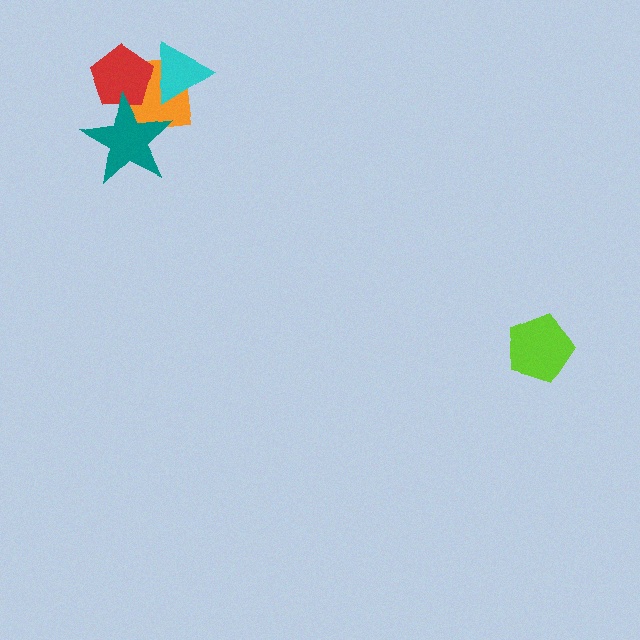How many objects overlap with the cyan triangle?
2 objects overlap with the cyan triangle.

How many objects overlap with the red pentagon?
3 objects overlap with the red pentagon.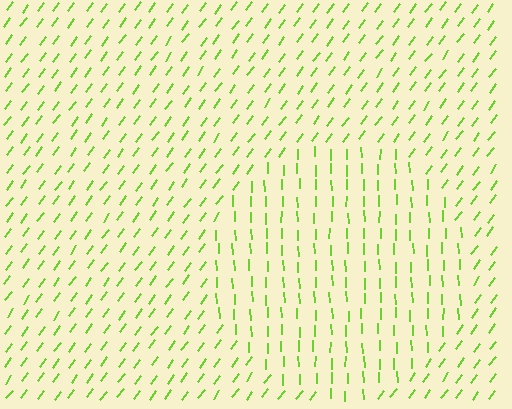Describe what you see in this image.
The image is filled with small lime line segments. A circle region in the image has lines oriented differently from the surrounding lines, creating a visible texture boundary.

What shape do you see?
I see a circle.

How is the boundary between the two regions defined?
The boundary is defined purely by a change in line orientation (approximately 38 degrees difference). All lines are the same color and thickness.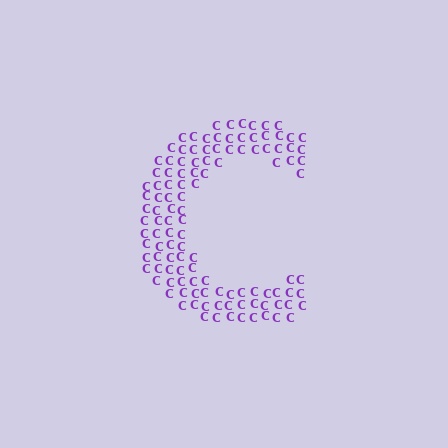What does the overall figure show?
The overall figure shows the letter C.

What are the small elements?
The small elements are letter C's.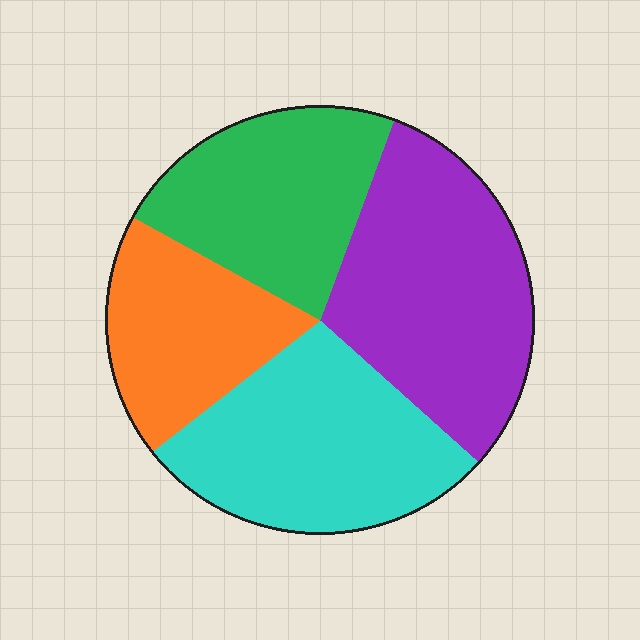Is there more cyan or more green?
Cyan.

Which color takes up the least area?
Orange, at roughly 20%.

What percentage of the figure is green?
Green covers around 25% of the figure.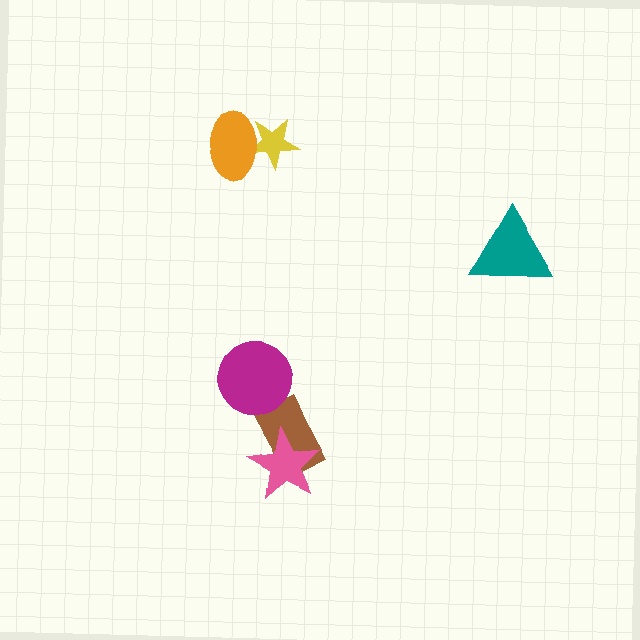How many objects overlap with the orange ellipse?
1 object overlaps with the orange ellipse.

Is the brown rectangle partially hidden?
Yes, it is partially covered by another shape.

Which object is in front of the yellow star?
The orange ellipse is in front of the yellow star.